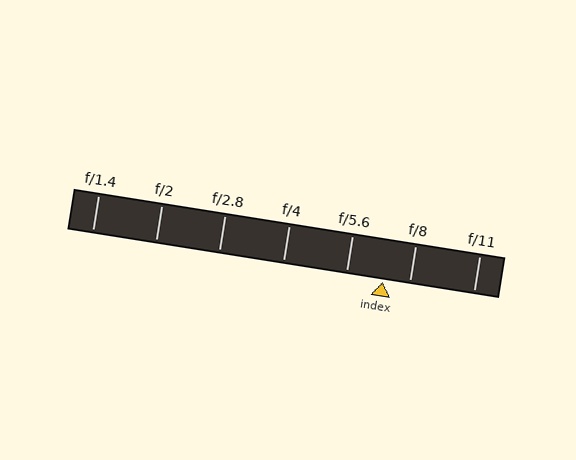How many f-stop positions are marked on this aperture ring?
There are 7 f-stop positions marked.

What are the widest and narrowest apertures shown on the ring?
The widest aperture shown is f/1.4 and the narrowest is f/11.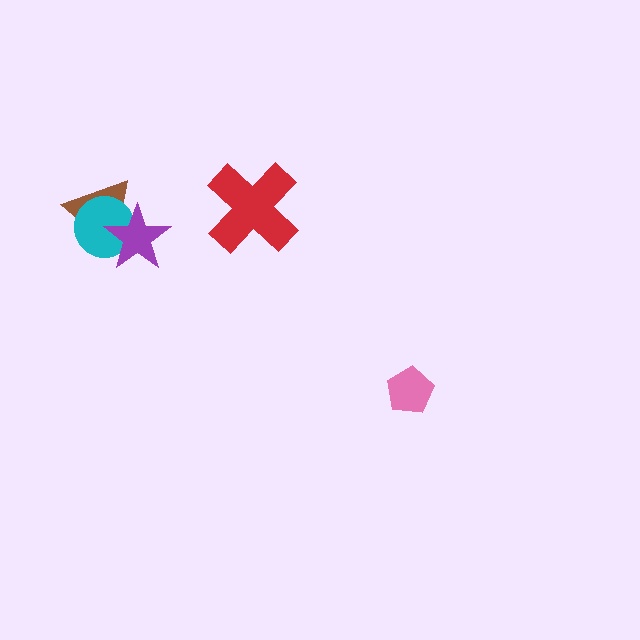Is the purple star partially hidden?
No, no other shape covers it.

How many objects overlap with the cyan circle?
2 objects overlap with the cyan circle.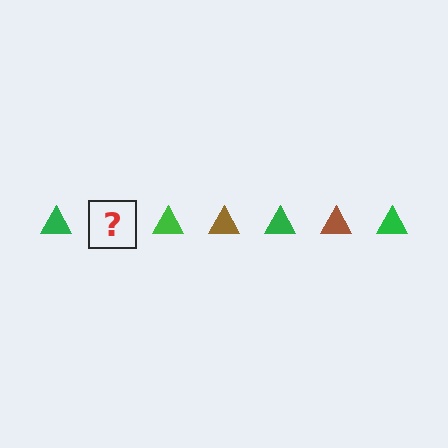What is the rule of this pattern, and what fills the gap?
The rule is that the pattern cycles through green, brown triangles. The gap should be filled with a brown triangle.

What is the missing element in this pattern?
The missing element is a brown triangle.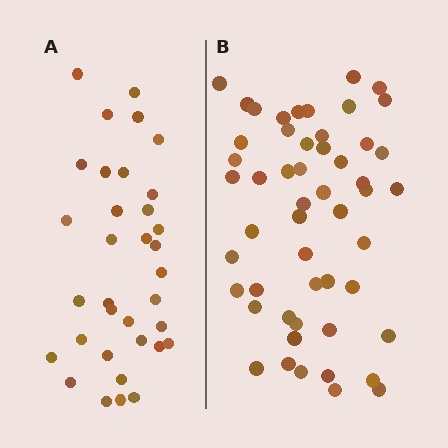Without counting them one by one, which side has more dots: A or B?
Region B (the right region) has more dots.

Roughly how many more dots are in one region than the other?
Region B has approximately 20 more dots than region A.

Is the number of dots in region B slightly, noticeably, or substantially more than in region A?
Region B has substantially more. The ratio is roughly 1.5 to 1.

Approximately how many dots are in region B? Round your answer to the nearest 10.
About 50 dots. (The exact count is 52, which rounds to 50.)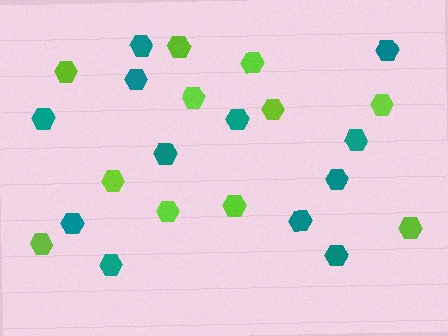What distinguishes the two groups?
There are 2 groups: one group of lime hexagons (11) and one group of teal hexagons (12).